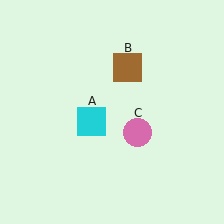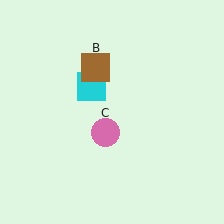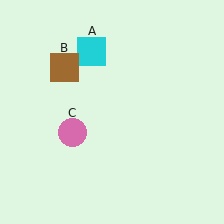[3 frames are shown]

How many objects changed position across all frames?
3 objects changed position: cyan square (object A), brown square (object B), pink circle (object C).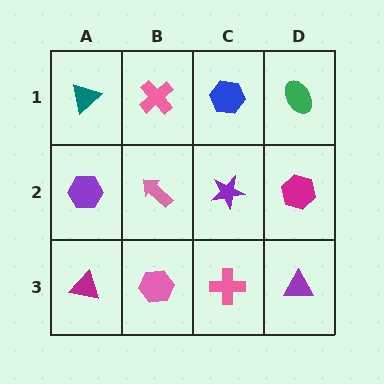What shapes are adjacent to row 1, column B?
A pink arrow (row 2, column B), a teal triangle (row 1, column A), a blue hexagon (row 1, column C).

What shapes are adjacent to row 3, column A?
A purple hexagon (row 2, column A), a pink hexagon (row 3, column B).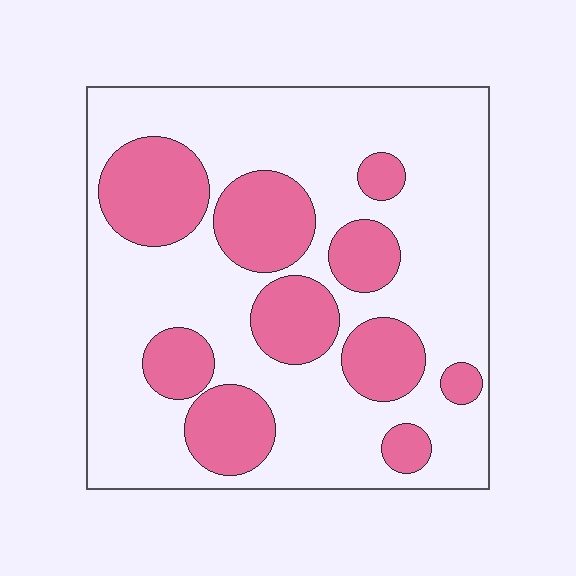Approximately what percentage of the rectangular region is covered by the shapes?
Approximately 30%.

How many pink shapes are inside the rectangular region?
10.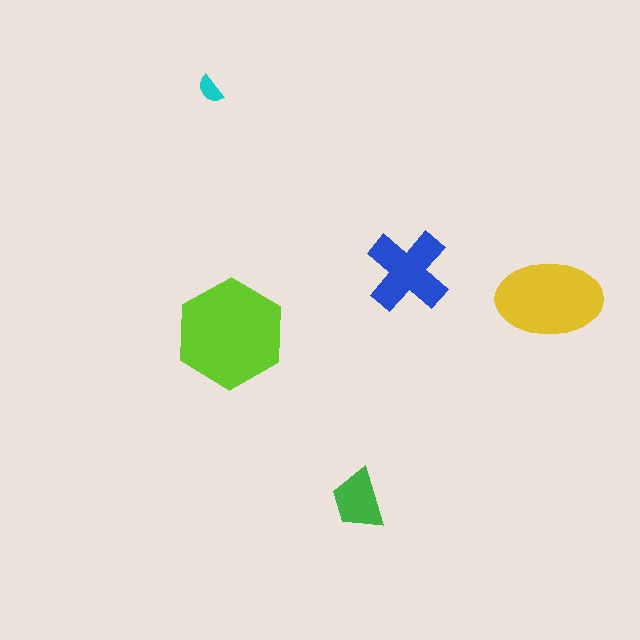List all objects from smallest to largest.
The cyan semicircle, the green trapezoid, the blue cross, the yellow ellipse, the lime hexagon.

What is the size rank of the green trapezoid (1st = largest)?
4th.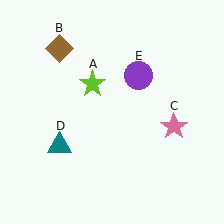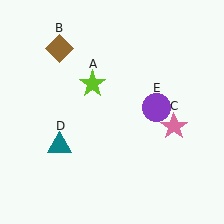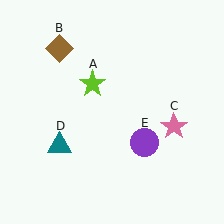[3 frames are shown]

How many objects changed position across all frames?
1 object changed position: purple circle (object E).